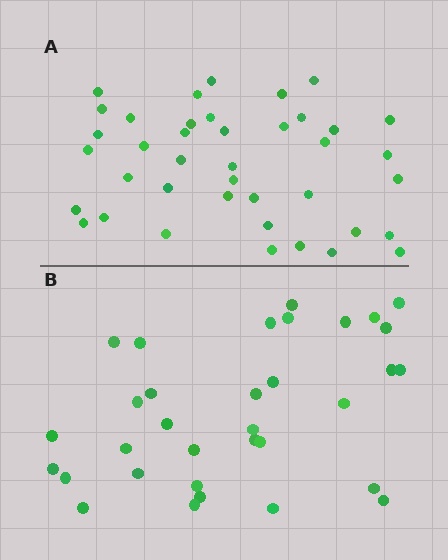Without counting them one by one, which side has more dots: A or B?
Region A (the top region) has more dots.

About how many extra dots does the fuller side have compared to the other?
Region A has roughly 8 or so more dots than region B.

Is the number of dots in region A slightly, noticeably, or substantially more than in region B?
Region A has only slightly more — the two regions are fairly close. The ratio is roughly 1.2 to 1.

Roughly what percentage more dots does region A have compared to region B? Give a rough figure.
About 20% more.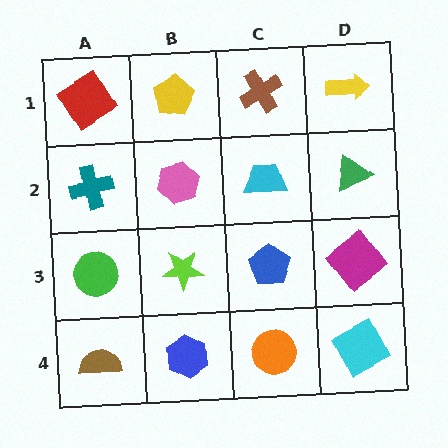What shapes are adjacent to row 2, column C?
A brown cross (row 1, column C), a blue pentagon (row 3, column C), a pink hexagon (row 2, column B), a green triangle (row 2, column D).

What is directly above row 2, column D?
A yellow arrow.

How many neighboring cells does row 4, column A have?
2.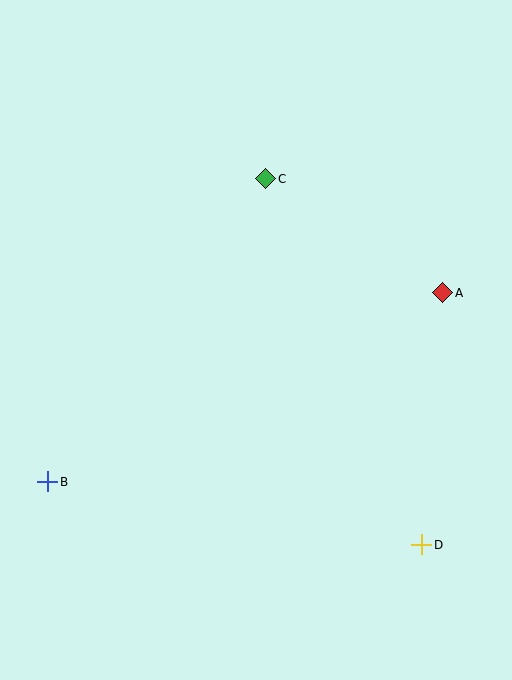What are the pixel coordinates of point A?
Point A is at (443, 293).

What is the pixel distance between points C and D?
The distance between C and D is 398 pixels.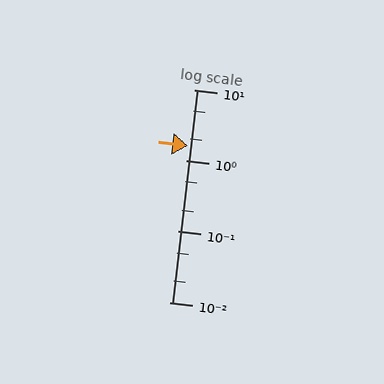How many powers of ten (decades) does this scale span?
The scale spans 3 decades, from 0.01 to 10.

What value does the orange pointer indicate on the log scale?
The pointer indicates approximately 1.6.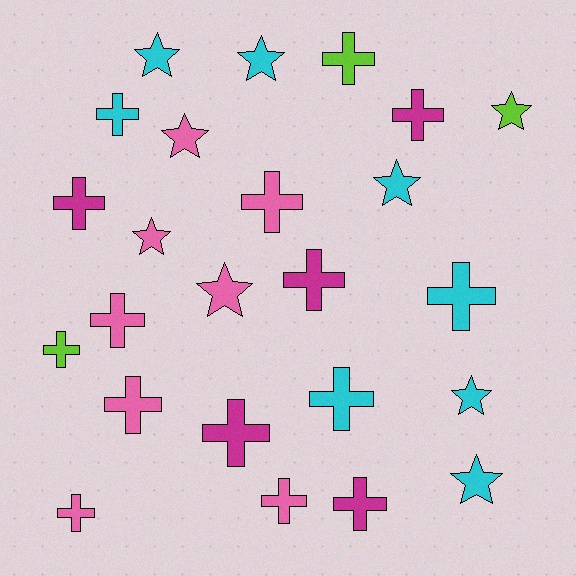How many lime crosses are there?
There are 2 lime crosses.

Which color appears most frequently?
Cyan, with 8 objects.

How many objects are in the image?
There are 24 objects.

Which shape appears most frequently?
Cross, with 15 objects.